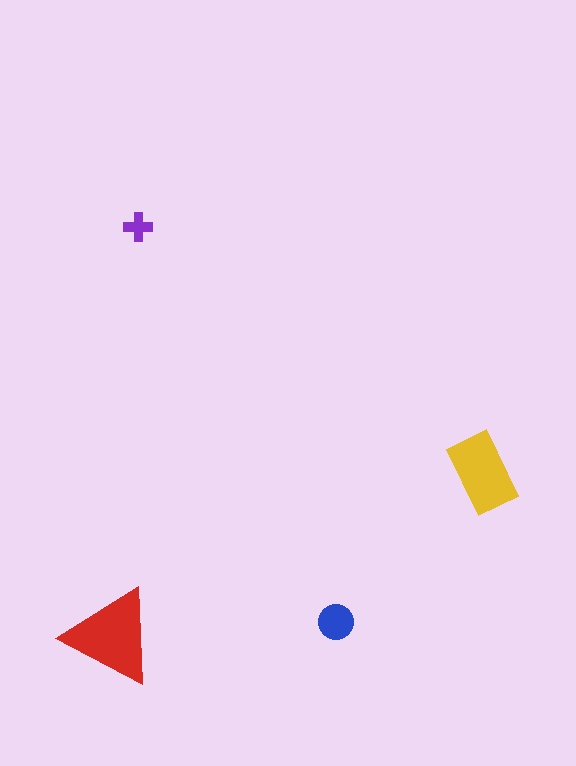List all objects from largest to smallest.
The red triangle, the yellow rectangle, the blue circle, the purple cross.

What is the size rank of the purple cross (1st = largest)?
4th.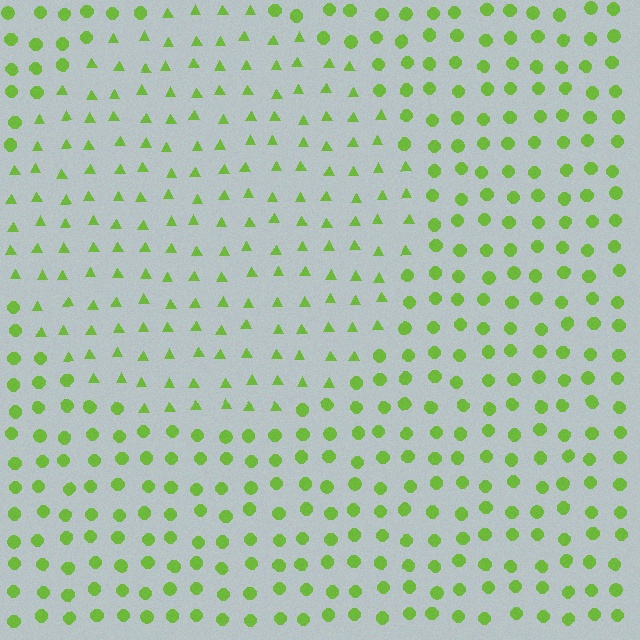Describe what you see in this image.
The image is filled with small lime elements arranged in a uniform grid. A circle-shaped region contains triangles, while the surrounding area contains circles. The boundary is defined purely by the change in element shape.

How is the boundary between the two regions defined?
The boundary is defined by a change in element shape: triangles inside vs. circles outside. All elements share the same color and spacing.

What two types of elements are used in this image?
The image uses triangles inside the circle region and circles outside it.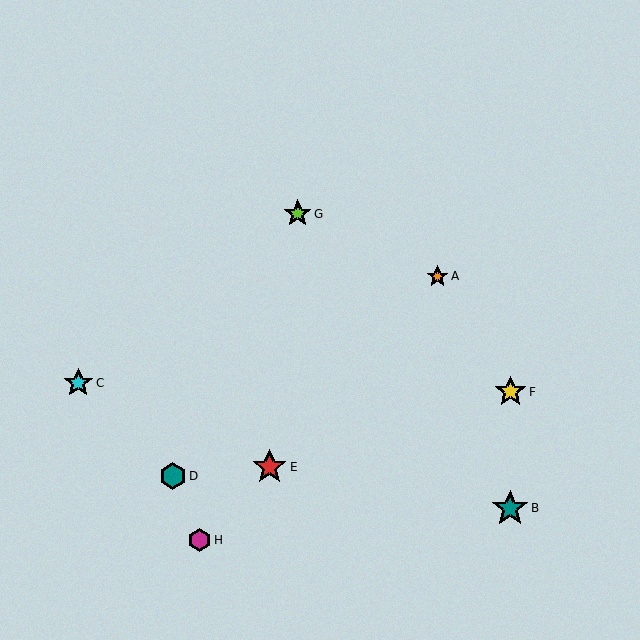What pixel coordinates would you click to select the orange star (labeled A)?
Click at (437, 276) to select the orange star A.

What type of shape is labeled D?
Shape D is a teal hexagon.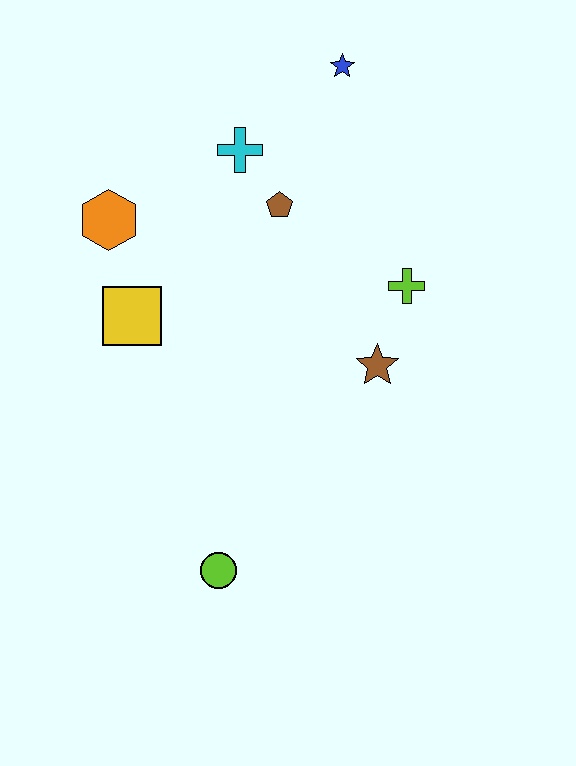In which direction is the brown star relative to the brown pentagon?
The brown star is below the brown pentagon.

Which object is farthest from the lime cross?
The lime circle is farthest from the lime cross.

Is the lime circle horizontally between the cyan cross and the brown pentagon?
No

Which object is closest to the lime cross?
The brown star is closest to the lime cross.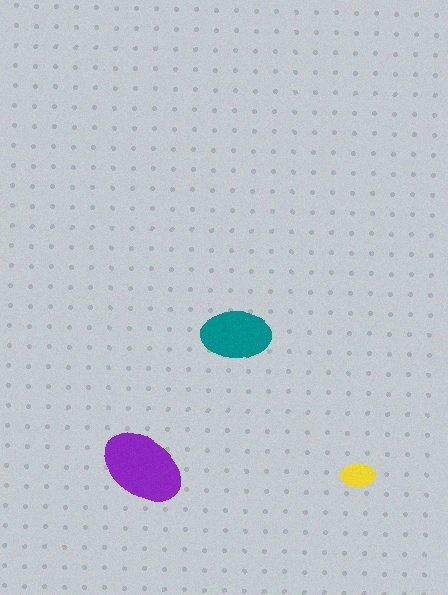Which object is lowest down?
The yellow ellipse is bottommost.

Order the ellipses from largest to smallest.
the purple one, the teal one, the yellow one.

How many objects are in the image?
There are 3 objects in the image.